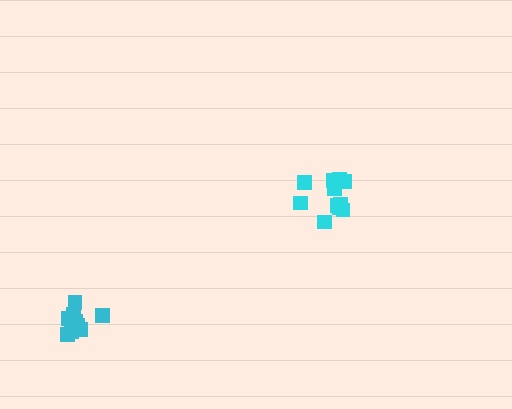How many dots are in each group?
Group 1: 11 dots, Group 2: 9 dots (20 total).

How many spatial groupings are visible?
There are 2 spatial groupings.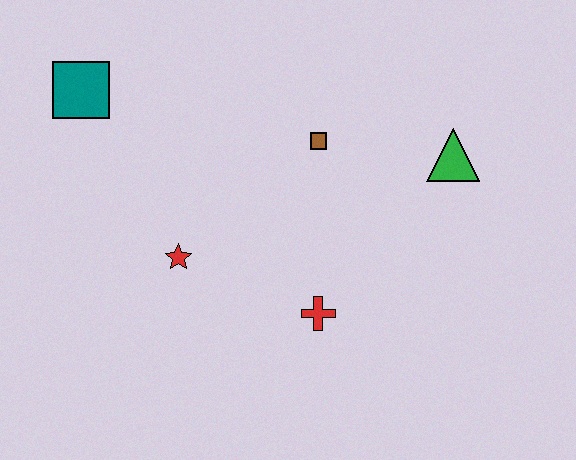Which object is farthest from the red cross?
The teal square is farthest from the red cross.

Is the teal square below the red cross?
No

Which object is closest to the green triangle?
The brown square is closest to the green triangle.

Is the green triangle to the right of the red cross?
Yes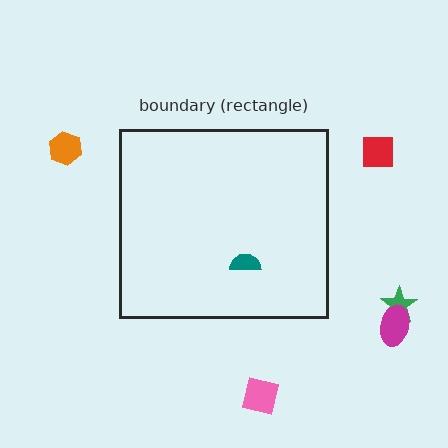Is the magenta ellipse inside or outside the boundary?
Outside.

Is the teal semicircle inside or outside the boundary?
Inside.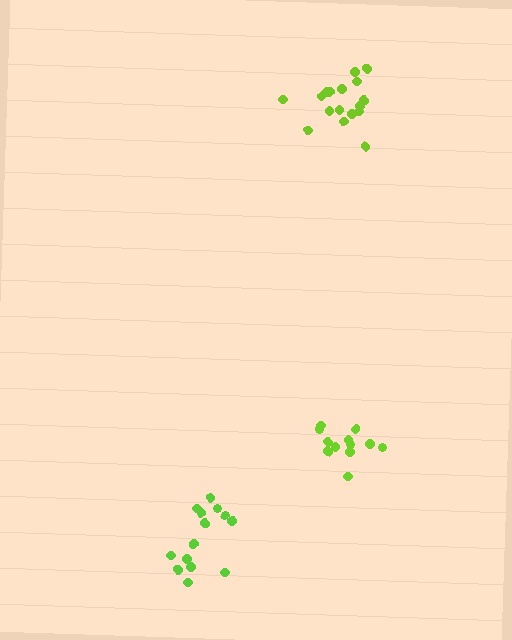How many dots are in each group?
Group 1: 12 dots, Group 2: 17 dots, Group 3: 14 dots (43 total).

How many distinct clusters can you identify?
There are 3 distinct clusters.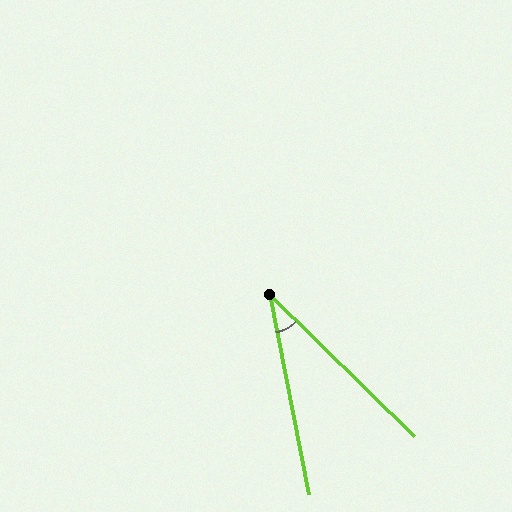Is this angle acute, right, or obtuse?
It is acute.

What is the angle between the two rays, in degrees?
Approximately 34 degrees.